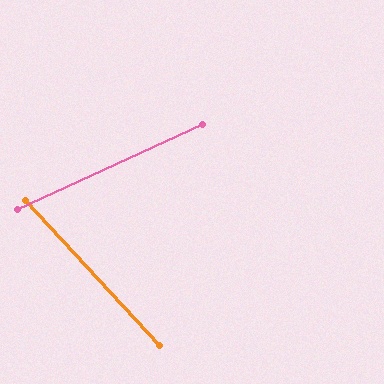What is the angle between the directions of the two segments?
Approximately 72 degrees.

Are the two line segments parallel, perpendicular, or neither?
Neither parallel nor perpendicular — they differ by about 72°.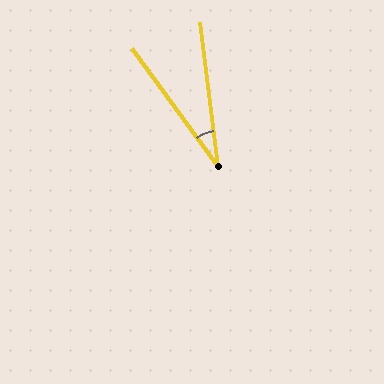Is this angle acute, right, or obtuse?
It is acute.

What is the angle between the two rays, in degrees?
Approximately 29 degrees.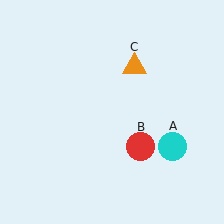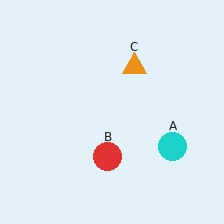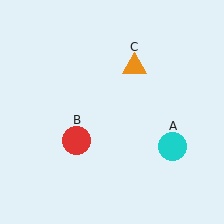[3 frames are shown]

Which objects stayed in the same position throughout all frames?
Cyan circle (object A) and orange triangle (object C) remained stationary.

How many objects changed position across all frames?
1 object changed position: red circle (object B).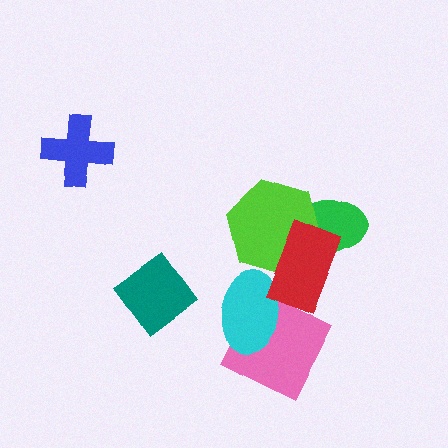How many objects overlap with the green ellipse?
2 objects overlap with the green ellipse.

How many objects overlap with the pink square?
1 object overlaps with the pink square.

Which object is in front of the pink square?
The cyan ellipse is in front of the pink square.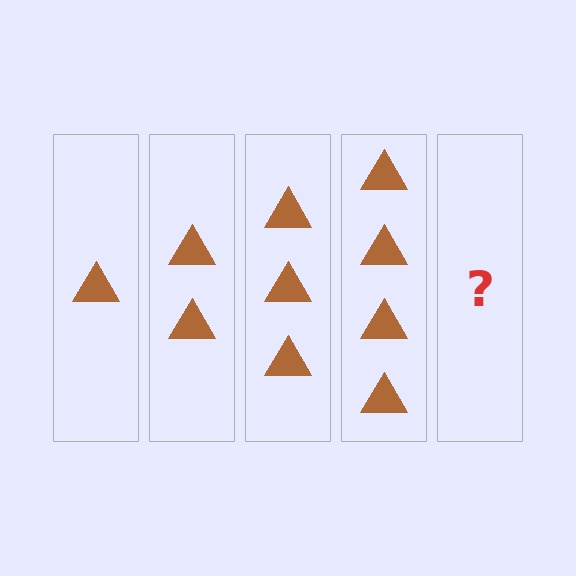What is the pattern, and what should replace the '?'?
The pattern is that each step adds one more triangle. The '?' should be 5 triangles.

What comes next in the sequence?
The next element should be 5 triangles.